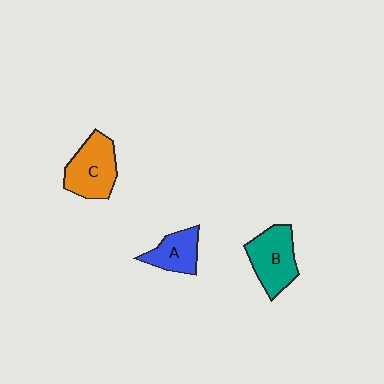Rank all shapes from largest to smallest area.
From largest to smallest: C (orange), B (teal), A (blue).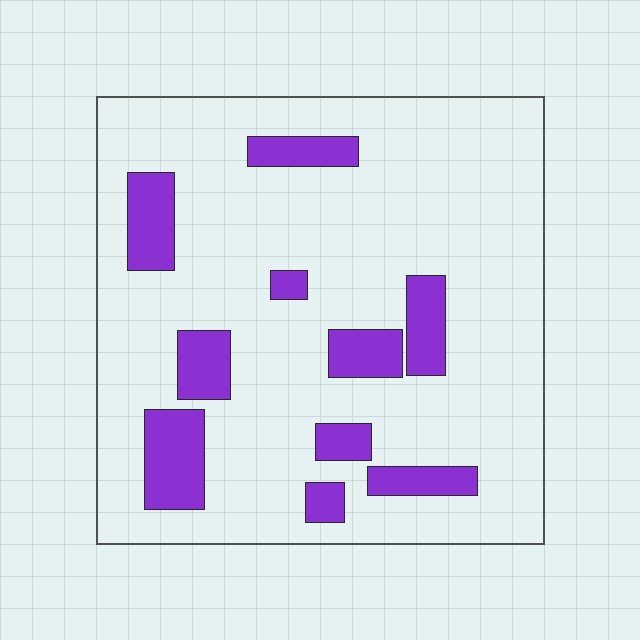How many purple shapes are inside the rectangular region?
10.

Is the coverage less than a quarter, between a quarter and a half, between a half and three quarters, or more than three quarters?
Less than a quarter.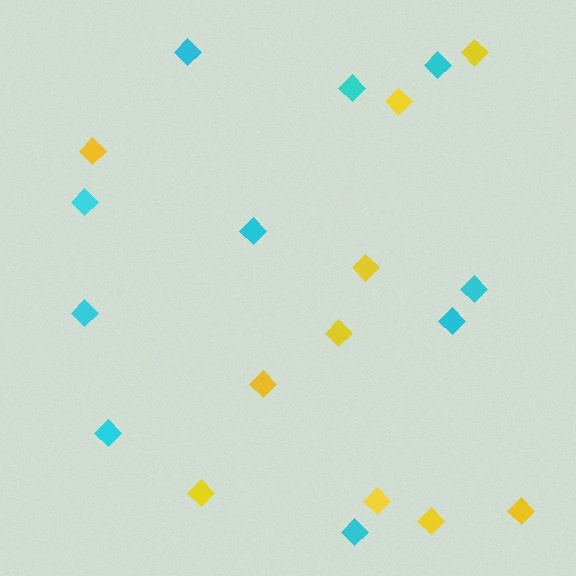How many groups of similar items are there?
There are 2 groups: one group of cyan diamonds (10) and one group of yellow diamonds (10).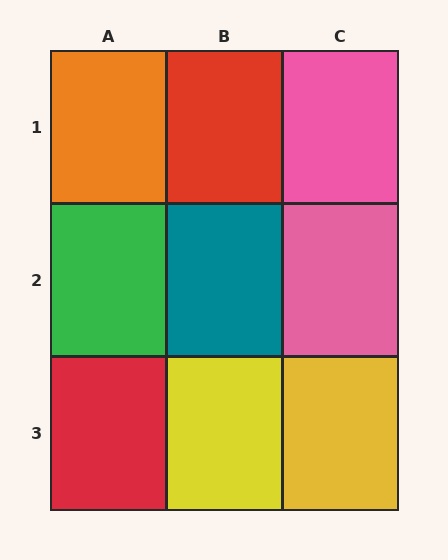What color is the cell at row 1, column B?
Red.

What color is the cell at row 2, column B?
Teal.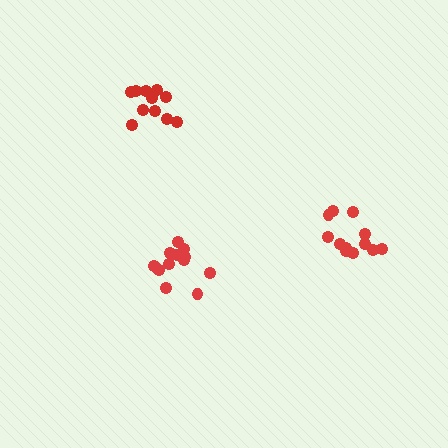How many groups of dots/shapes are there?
There are 3 groups.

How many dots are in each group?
Group 1: 11 dots, Group 2: 12 dots, Group 3: 14 dots (37 total).